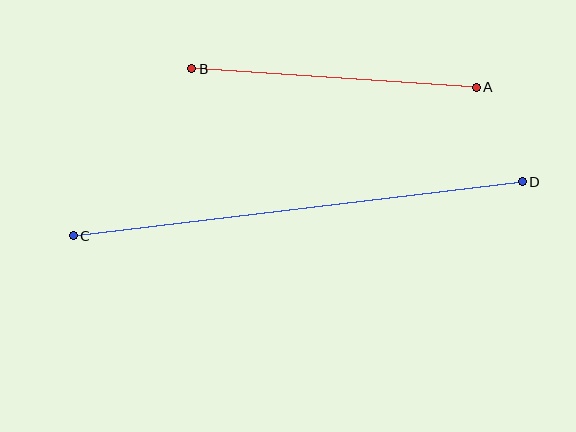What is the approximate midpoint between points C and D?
The midpoint is at approximately (298, 209) pixels.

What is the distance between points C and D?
The distance is approximately 452 pixels.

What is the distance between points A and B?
The distance is approximately 285 pixels.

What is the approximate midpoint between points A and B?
The midpoint is at approximately (334, 78) pixels.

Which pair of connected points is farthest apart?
Points C and D are farthest apart.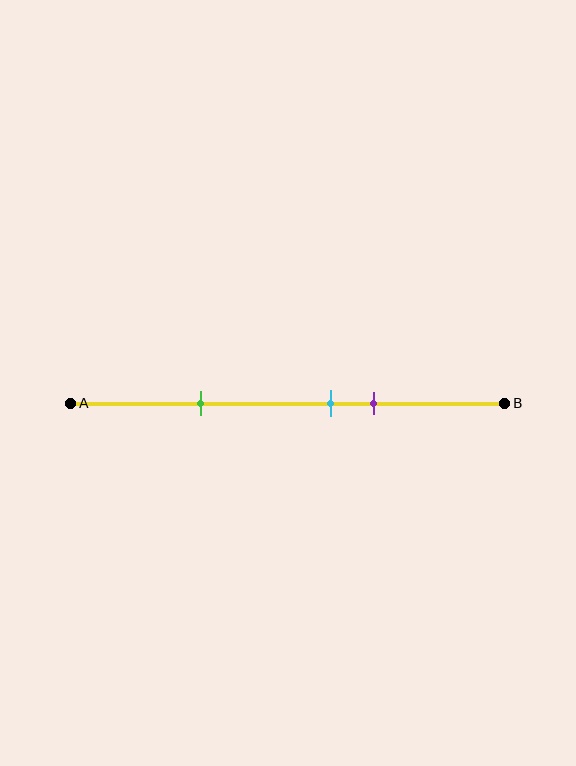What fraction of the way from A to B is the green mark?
The green mark is approximately 30% (0.3) of the way from A to B.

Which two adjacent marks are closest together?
The cyan and purple marks are the closest adjacent pair.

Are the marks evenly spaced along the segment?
No, the marks are not evenly spaced.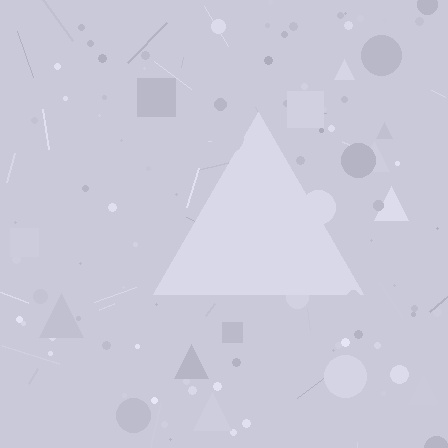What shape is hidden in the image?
A triangle is hidden in the image.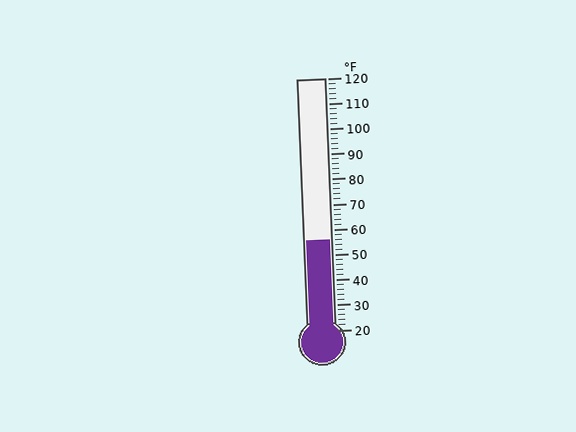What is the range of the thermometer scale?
The thermometer scale ranges from 20°F to 120°F.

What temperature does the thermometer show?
The thermometer shows approximately 56°F.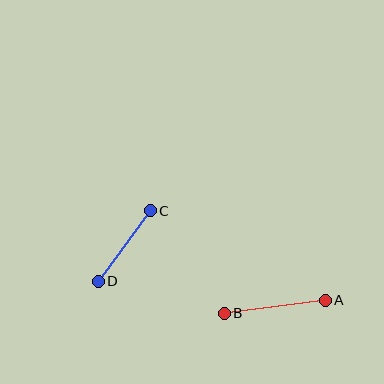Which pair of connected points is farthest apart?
Points A and B are farthest apart.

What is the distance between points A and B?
The distance is approximately 102 pixels.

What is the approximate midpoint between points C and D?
The midpoint is at approximately (124, 246) pixels.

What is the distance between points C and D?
The distance is approximately 88 pixels.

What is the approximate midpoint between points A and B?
The midpoint is at approximately (275, 307) pixels.